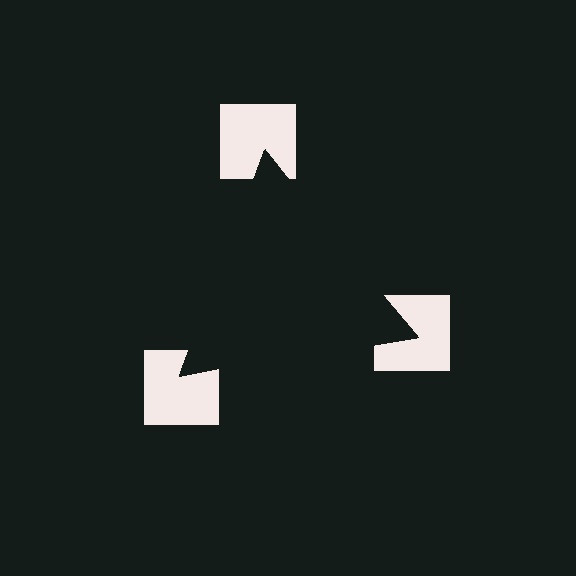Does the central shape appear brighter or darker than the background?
It typically appears slightly darker than the background, even though no actual brightness change is drawn.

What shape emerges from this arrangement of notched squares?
An illusory triangle — its edges are inferred from the aligned wedge cuts in the notched squares, not physically drawn.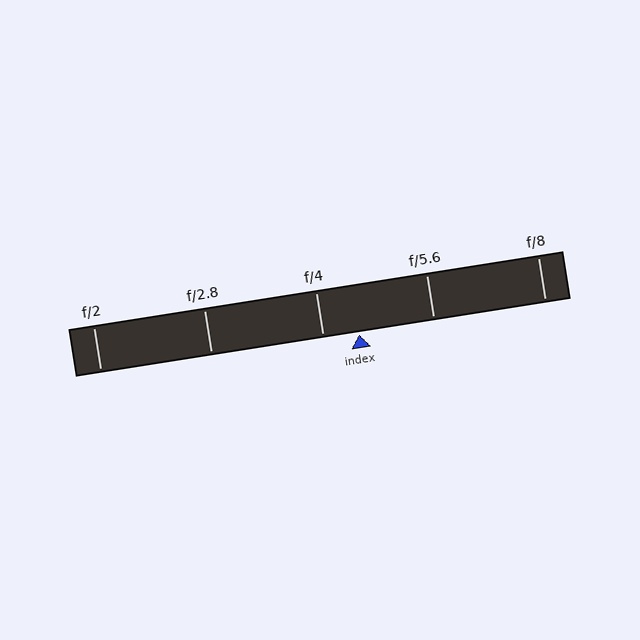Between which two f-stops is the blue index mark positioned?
The index mark is between f/4 and f/5.6.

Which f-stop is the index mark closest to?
The index mark is closest to f/4.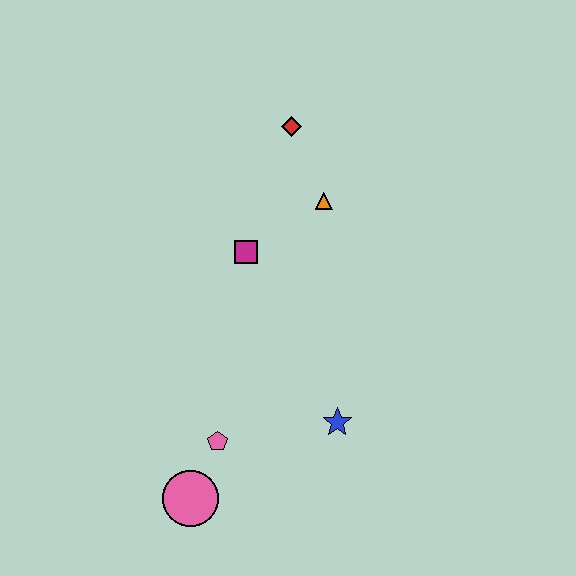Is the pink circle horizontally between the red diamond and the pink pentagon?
No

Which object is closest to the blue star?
The pink pentagon is closest to the blue star.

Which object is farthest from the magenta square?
The pink circle is farthest from the magenta square.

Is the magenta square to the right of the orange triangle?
No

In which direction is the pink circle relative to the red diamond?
The pink circle is below the red diamond.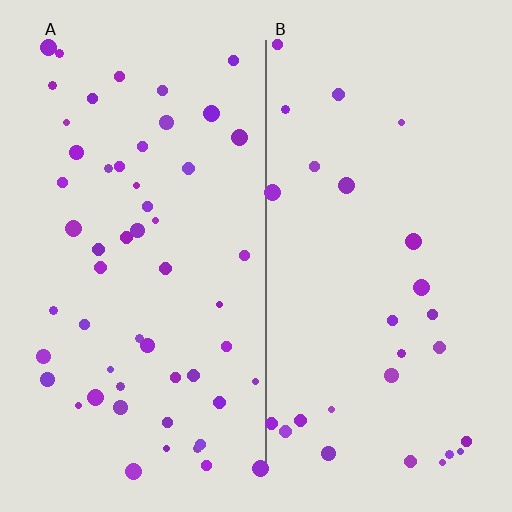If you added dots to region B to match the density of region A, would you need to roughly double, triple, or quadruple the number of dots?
Approximately double.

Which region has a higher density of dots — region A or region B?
A (the left).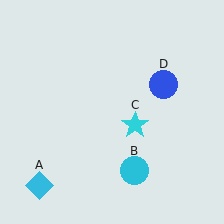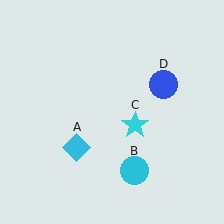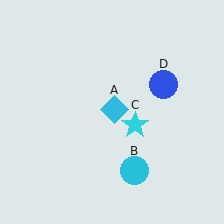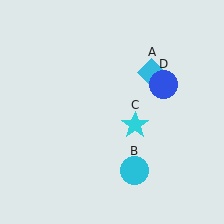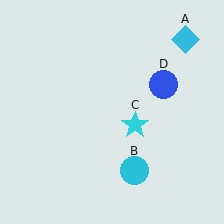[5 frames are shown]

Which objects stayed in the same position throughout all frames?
Cyan circle (object B) and cyan star (object C) and blue circle (object D) remained stationary.